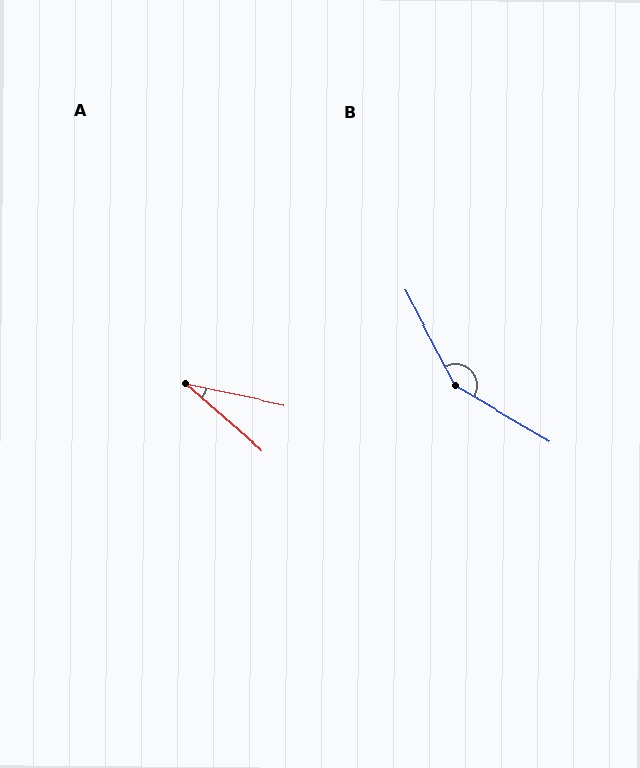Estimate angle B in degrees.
Approximately 148 degrees.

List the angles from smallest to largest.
A (29°), B (148°).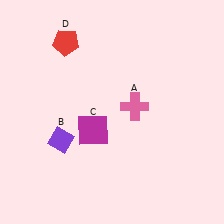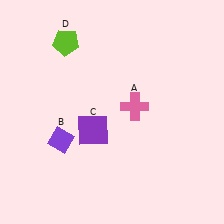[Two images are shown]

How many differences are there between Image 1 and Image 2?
There are 2 differences between the two images.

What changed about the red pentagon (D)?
In Image 1, D is red. In Image 2, it changed to lime.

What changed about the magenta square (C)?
In Image 1, C is magenta. In Image 2, it changed to purple.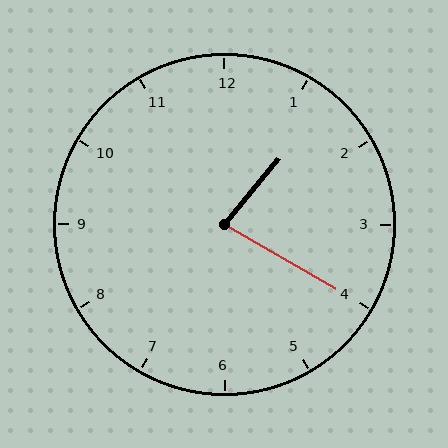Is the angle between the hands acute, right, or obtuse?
It is acute.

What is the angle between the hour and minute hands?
Approximately 80 degrees.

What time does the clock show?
1:20.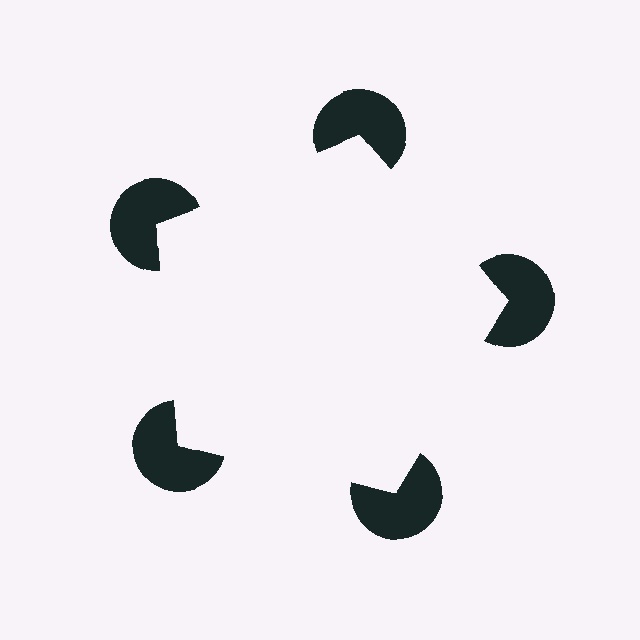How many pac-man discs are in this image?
There are 5 — one at each vertex of the illusory pentagon.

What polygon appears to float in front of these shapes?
An illusory pentagon — its edges are inferred from the aligned wedge cuts in the pac-man discs, not physically drawn.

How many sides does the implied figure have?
5 sides.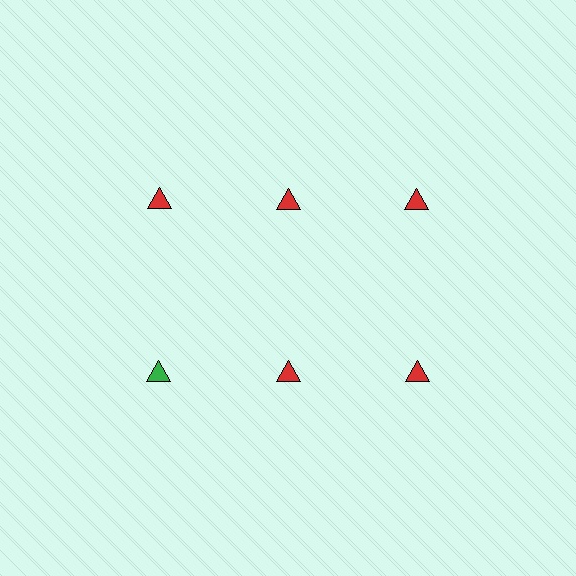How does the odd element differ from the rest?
It has a different color: green instead of red.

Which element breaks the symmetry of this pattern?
The green triangle in the second row, leftmost column breaks the symmetry. All other shapes are red triangles.